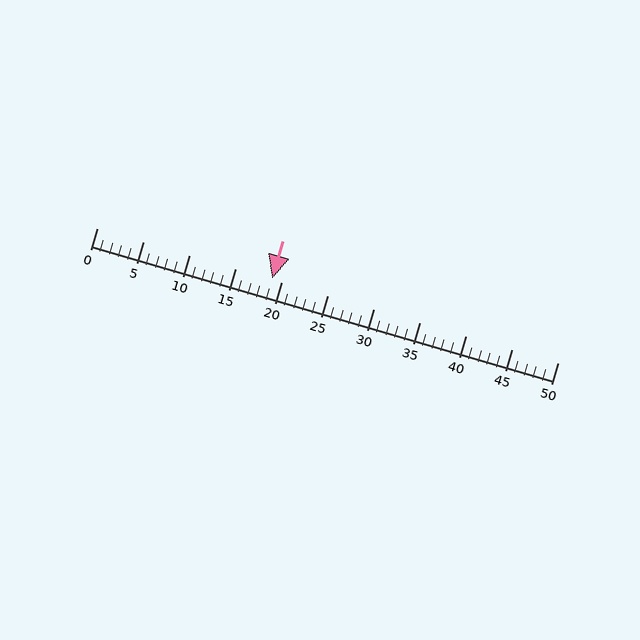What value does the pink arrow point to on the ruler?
The pink arrow points to approximately 19.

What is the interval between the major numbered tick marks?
The major tick marks are spaced 5 units apart.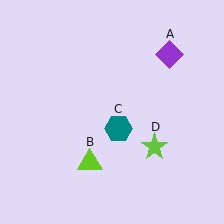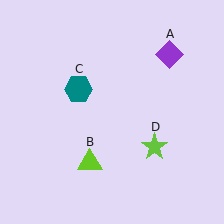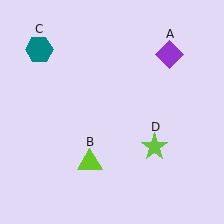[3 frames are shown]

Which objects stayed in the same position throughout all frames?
Purple diamond (object A) and lime triangle (object B) and lime star (object D) remained stationary.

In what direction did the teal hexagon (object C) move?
The teal hexagon (object C) moved up and to the left.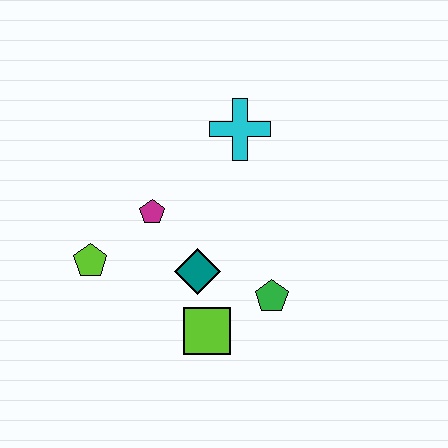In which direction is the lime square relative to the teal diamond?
The lime square is below the teal diamond.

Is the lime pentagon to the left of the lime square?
Yes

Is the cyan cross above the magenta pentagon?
Yes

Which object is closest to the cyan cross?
The magenta pentagon is closest to the cyan cross.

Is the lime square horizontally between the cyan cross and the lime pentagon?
Yes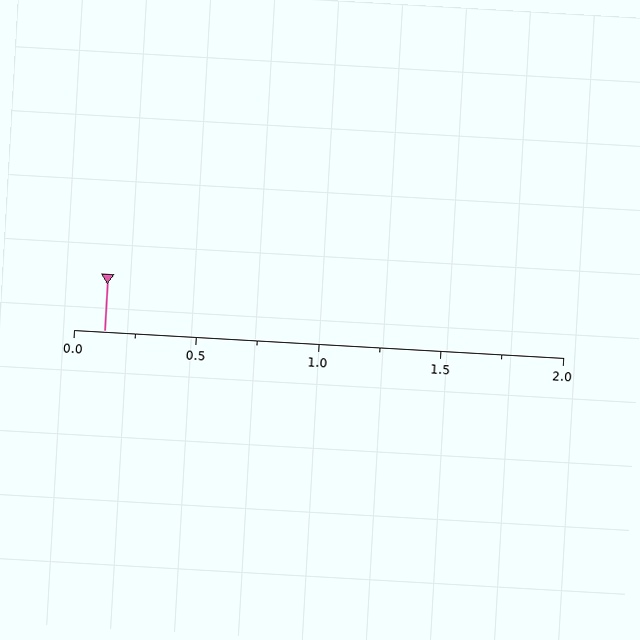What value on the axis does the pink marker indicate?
The marker indicates approximately 0.12.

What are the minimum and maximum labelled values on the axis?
The axis runs from 0.0 to 2.0.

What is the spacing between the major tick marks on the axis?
The major ticks are spaced 0.5 apart.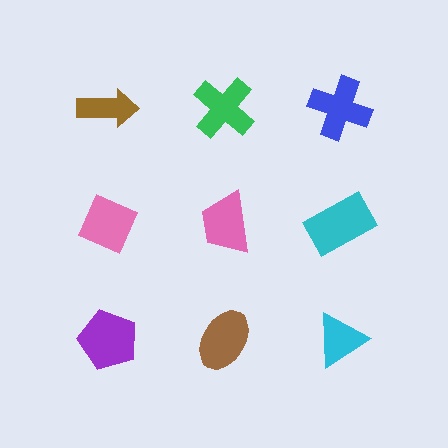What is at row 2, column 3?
A cyan rectangle.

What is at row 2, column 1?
A pink diamond.